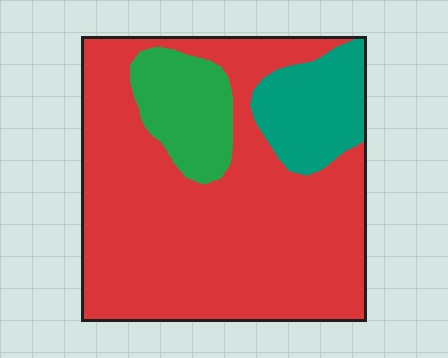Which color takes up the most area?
Red, at roughly 75%.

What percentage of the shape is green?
Green takes up less than a sixth of the shape.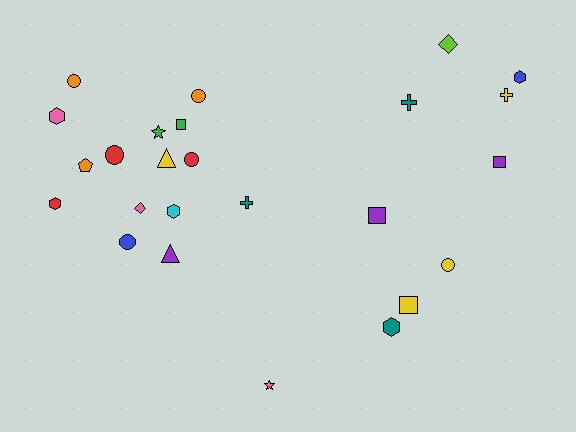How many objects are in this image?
There are 25 objects.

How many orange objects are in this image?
There are 3 orange objects.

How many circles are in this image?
There are 6 circles.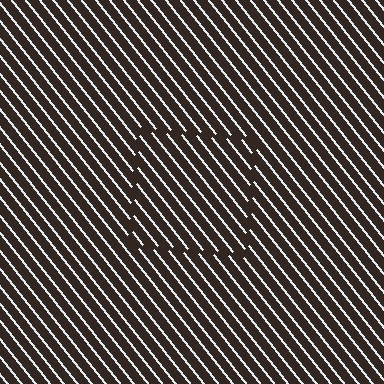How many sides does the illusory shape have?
4 sides — the line-ends trace a square.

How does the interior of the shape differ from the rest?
The interior of the shape contains the same grating, shifted by half a period — the contour is defined by the phase discontinuity where line-ends from the inner and outer gratings abut.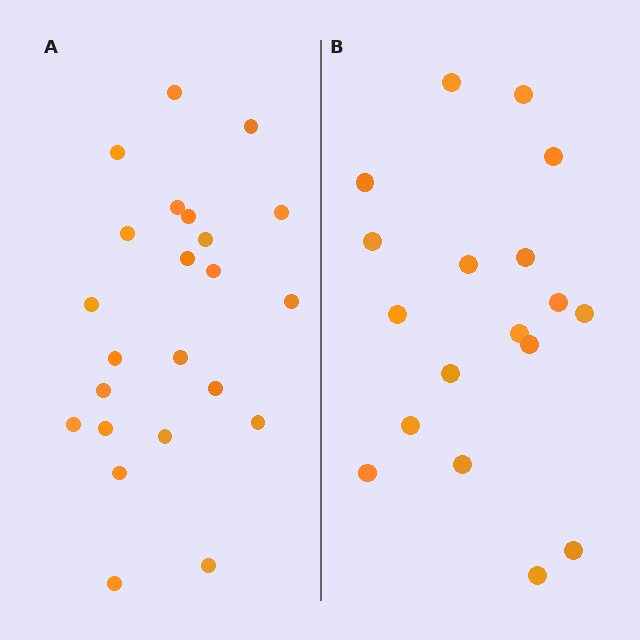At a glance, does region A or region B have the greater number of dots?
Region A (the left region) has more dots.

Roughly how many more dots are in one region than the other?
Region A has about 5 more dots than region B.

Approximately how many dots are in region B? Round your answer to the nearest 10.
About 20 dots. (The exact count is 18, which rounds to 20.)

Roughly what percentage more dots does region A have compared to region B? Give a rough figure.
About 30% more.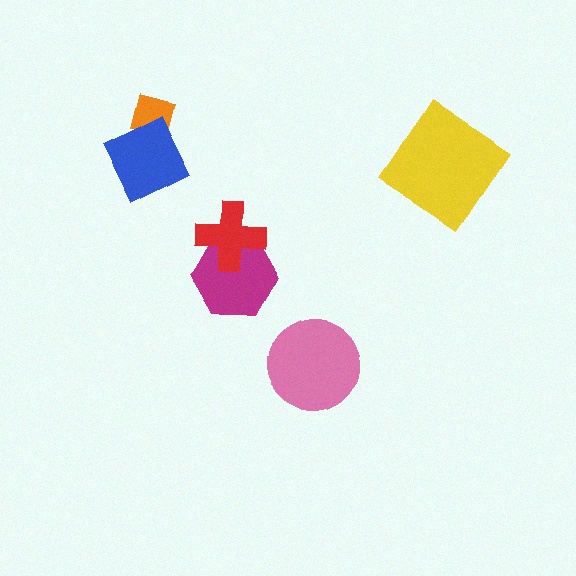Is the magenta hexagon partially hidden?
Yes, it is partially covered by another shape.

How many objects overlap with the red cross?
1 object overlaps with the red cross.